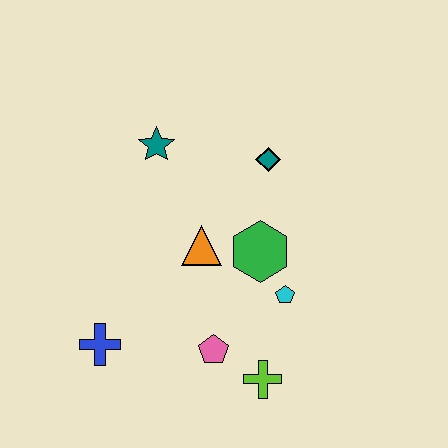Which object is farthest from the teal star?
The lime cross is farthest from the teal star.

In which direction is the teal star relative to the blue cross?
The teal star is above the blue cross.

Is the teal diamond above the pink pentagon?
Yes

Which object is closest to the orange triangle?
The green hexagon is closest to the orange triangle.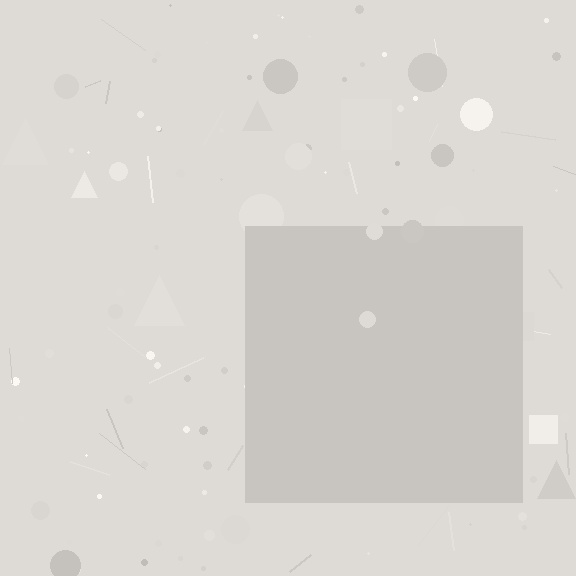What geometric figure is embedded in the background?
A square is embedded in the background.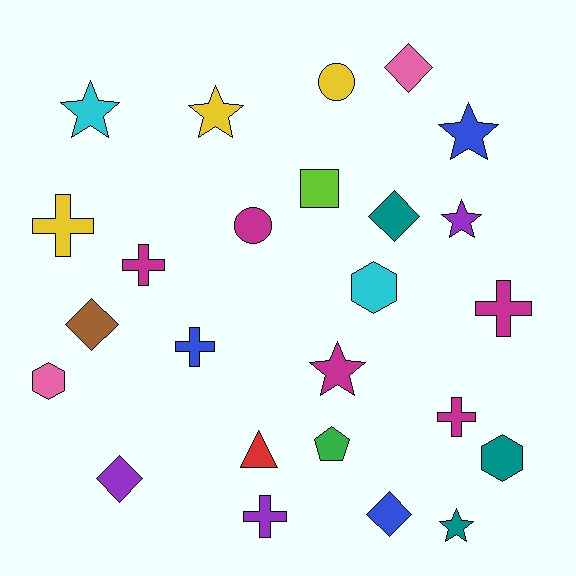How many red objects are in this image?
There is 1 red object.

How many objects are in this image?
There are 25 objects.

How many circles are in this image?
There are 2 circles.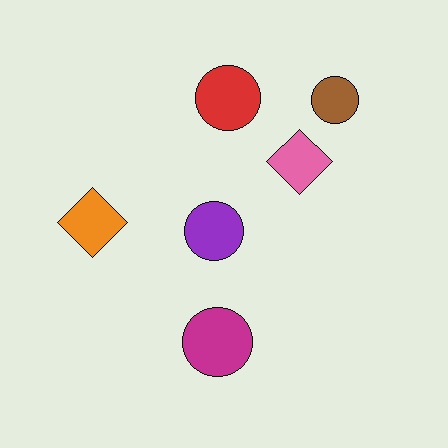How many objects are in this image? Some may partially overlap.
There are 6 objects.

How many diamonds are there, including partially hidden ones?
There are 2 diamonds.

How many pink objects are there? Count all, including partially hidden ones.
There is 1 pink object.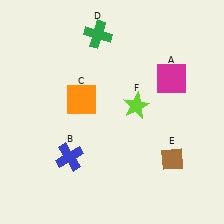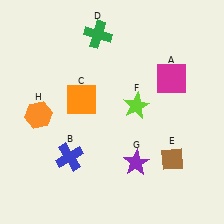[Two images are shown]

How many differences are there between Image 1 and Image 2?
There are 2 differences between the two images.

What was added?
A purple star (G), an orange hexagon (H) were added in Image 2.